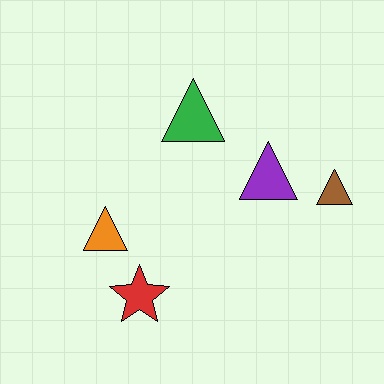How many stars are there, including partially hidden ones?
There is 1 star.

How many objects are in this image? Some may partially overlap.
There are 5 objects.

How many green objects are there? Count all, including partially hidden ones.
There is 1 green object.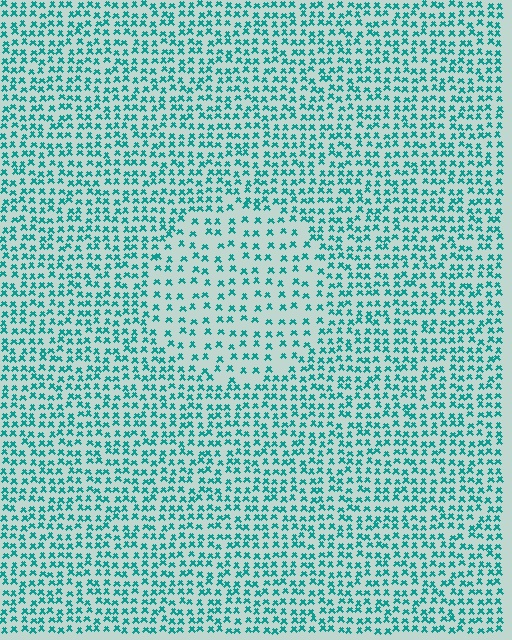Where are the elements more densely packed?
The elements are more densely packed outside the circle boundary.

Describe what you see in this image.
The image contains small teal elements arranged at two different densities. A circle-shaped region is visible where the elements are less densely packed than the surrounding area.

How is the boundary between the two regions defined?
The boundary is defined by a change in element density (approximately 1.8x ratio). All elements are the same color, size, and shape.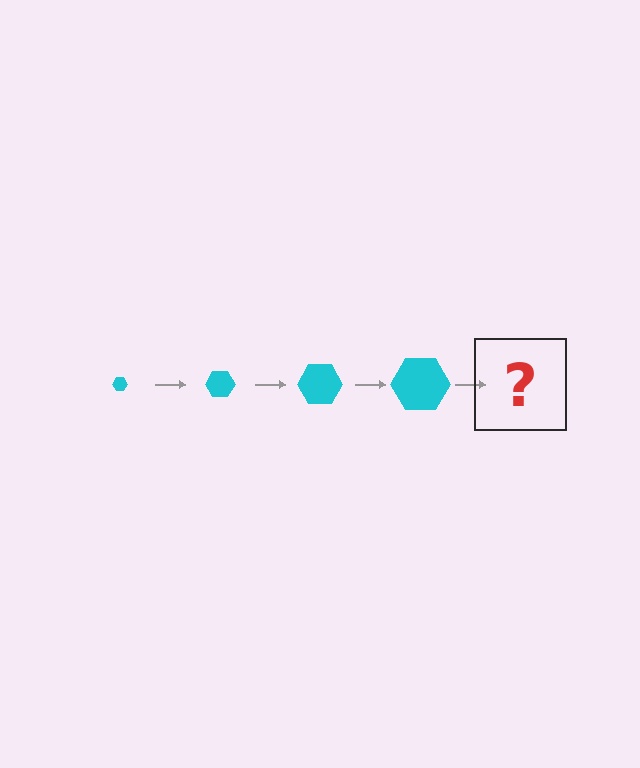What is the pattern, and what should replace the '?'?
The pattern is that the hexagon gets progressively larger each step. The '?' should be a cyan hexagon, larger than the previous one.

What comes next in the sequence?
The next element should be a cyan hexagon, larger than the previous one.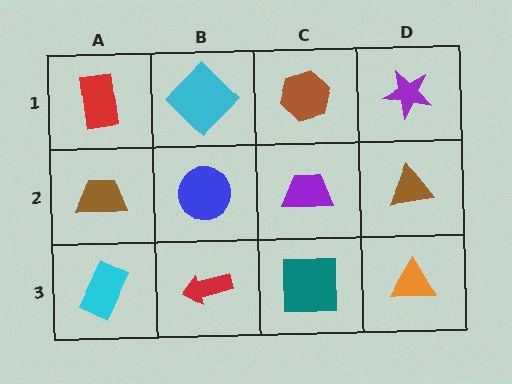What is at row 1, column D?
A purple star.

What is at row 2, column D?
A brown triangle.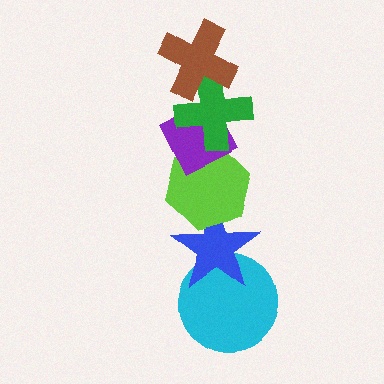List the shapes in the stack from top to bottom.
From top to bottom: the brown cross, the green cross, the purple diamond, the lime hexagon, the blue star, the cyan circle.